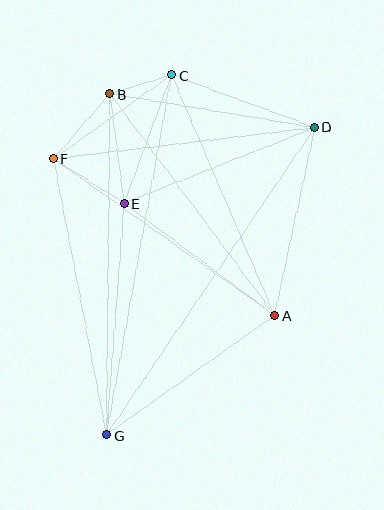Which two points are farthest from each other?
Points D and G are farthest from each other.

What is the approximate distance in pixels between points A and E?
The distance between A and E is approximately 188 pixels.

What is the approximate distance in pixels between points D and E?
The distance between D and E is approximately 205 pixels.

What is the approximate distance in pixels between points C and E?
The distance between C and E is approximately 137 pixels.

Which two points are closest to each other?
Points B and C are closest to each other.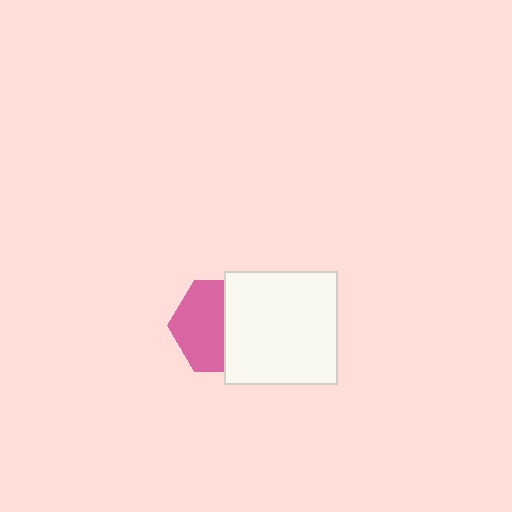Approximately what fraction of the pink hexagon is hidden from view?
Roughly 46% of the pink hexagon is hidden behind the white square.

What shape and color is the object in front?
The object in front is a white square.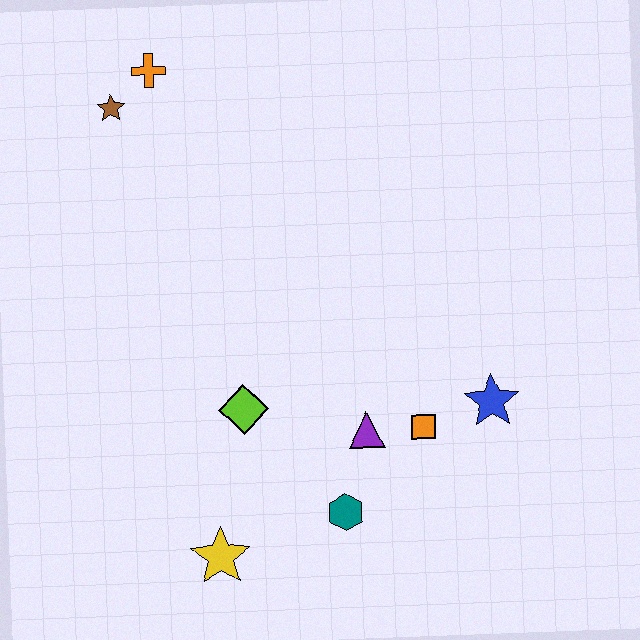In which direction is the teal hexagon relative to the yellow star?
The teal hexagon is to the right of the yellow star.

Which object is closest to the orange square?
The purple triangle is closest to the orange square.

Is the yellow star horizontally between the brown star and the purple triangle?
Yes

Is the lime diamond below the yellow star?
No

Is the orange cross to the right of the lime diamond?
No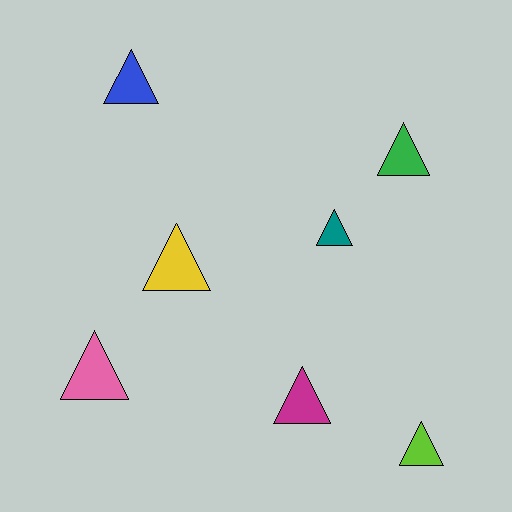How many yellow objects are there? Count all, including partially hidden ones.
There is 1 yellow object.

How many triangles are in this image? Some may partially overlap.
There are 7 triangles.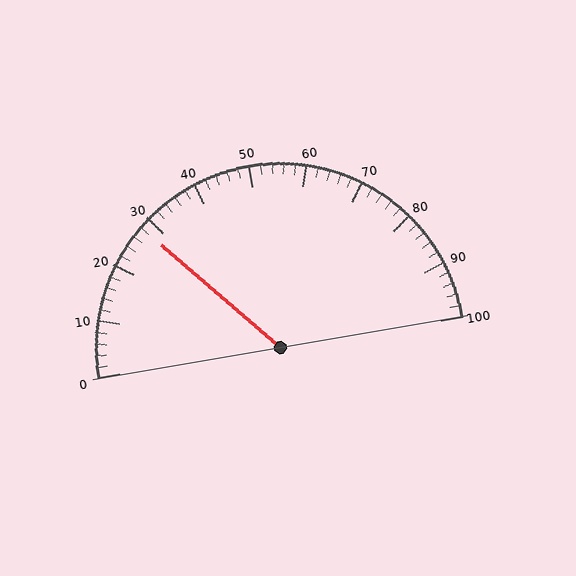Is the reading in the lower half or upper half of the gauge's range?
The reading is in the lower half of the range (0 to 100).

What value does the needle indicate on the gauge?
The needle indicates approximately 28.